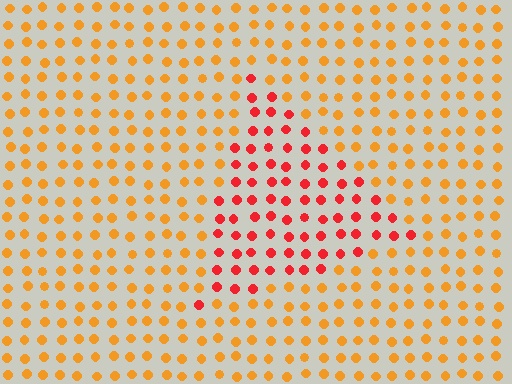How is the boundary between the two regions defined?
The boundary is defined purely by a slight shift in hue (about 38 degrees). Spacing, size, and orientation are identical on both sides.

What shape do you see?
I see a triangle.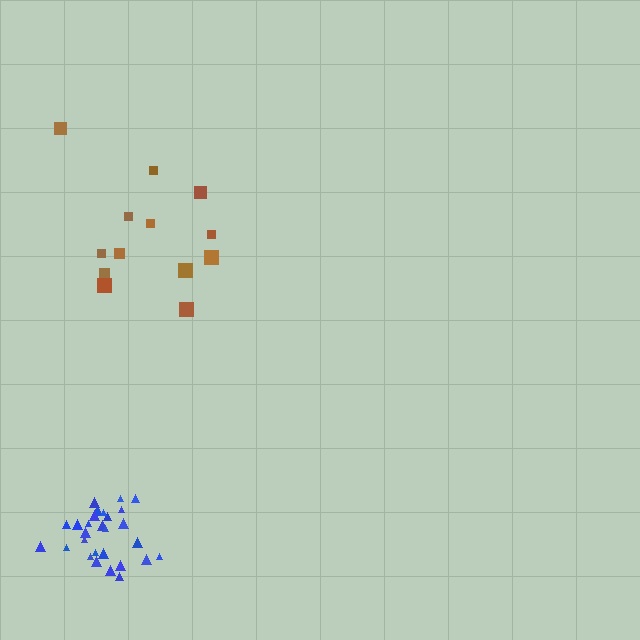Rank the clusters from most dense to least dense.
blue, brown.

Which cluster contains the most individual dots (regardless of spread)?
Blue (28).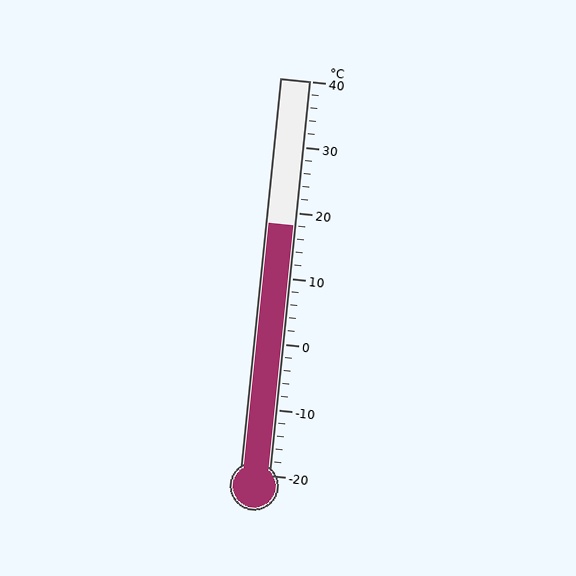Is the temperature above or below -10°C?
The temperature is above -10°C.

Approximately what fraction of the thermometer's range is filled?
The thermometer is filled to approximately 65% of its range.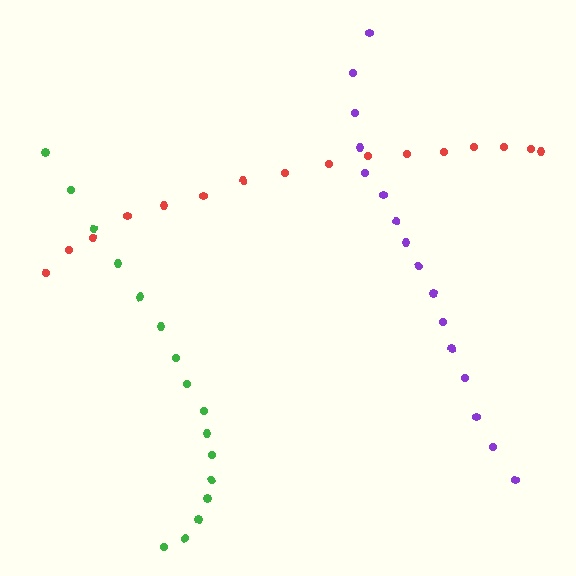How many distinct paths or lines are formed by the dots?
There are 3 distinct paths.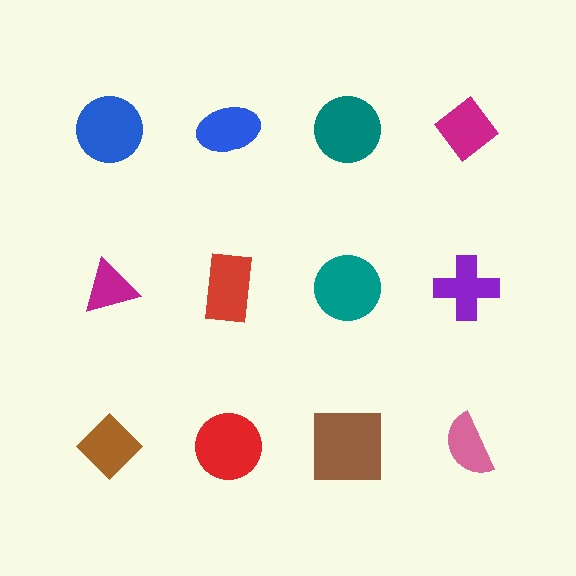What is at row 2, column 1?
A magenta triangle.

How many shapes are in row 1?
4 shapes.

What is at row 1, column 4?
A magenta diamond.